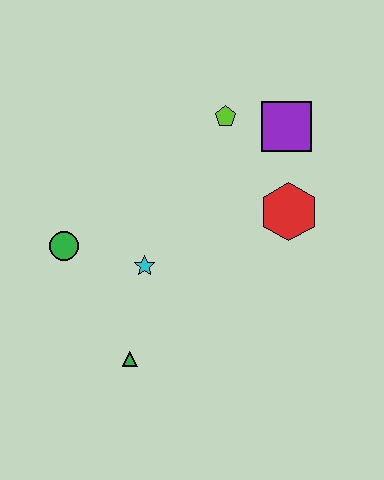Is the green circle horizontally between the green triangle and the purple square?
No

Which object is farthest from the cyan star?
The purple square is farthest from the cyan star.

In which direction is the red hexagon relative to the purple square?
The red hexagon is below the purple square.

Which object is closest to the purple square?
The lime pentagon is closest to the purple square.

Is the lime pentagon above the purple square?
Yes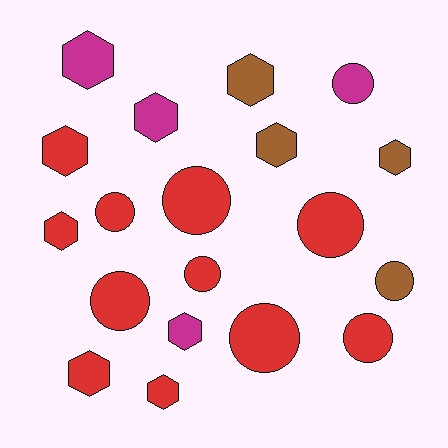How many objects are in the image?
There are 19 objects.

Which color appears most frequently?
Red, with 11 objects.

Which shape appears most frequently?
Hexagon, with 10 objects.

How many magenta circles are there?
There is 1 magenta circle.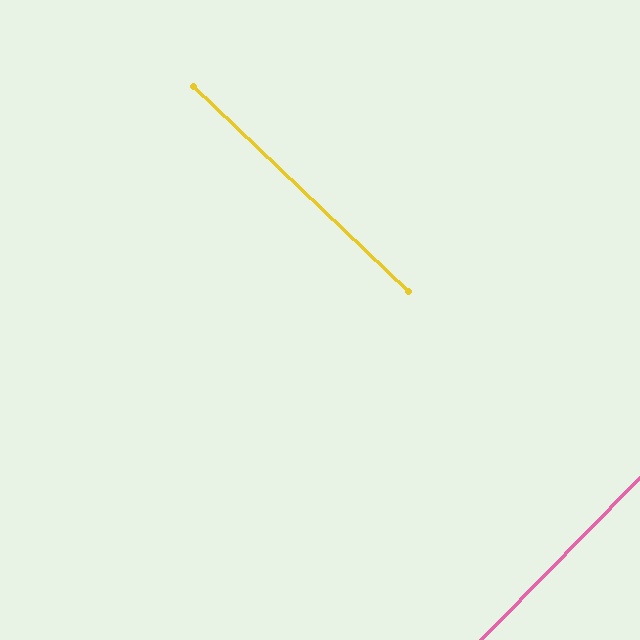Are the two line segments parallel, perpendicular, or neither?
Perpendicular — they meet at approximately 89°.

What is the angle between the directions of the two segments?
Approximately 89 degrees.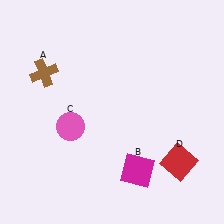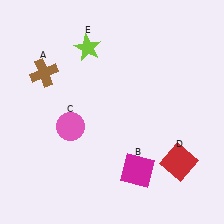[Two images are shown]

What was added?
A lime star (E) was added in Image 2.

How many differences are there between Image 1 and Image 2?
There is 1 difference between the two images.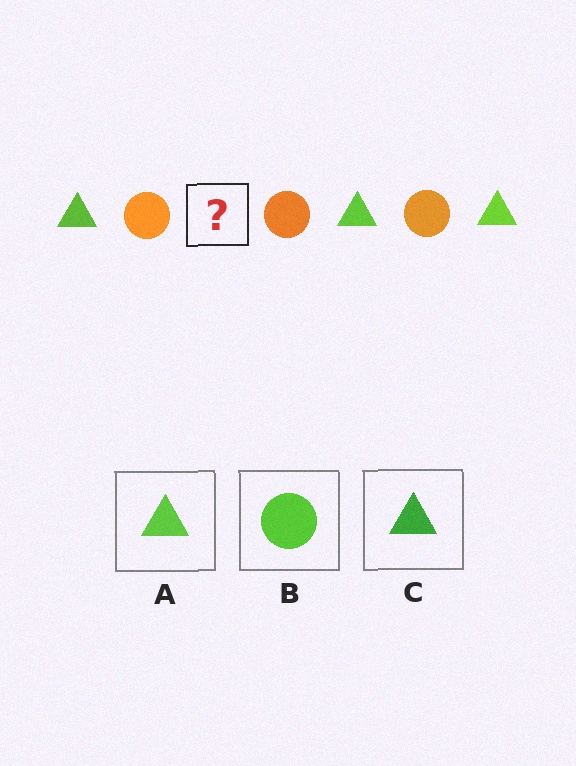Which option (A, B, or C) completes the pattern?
A.